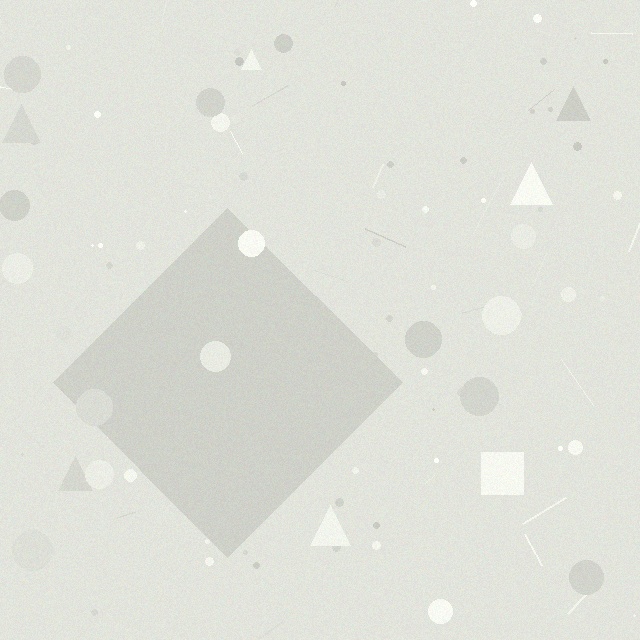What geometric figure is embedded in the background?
A diamond is embedded in the background.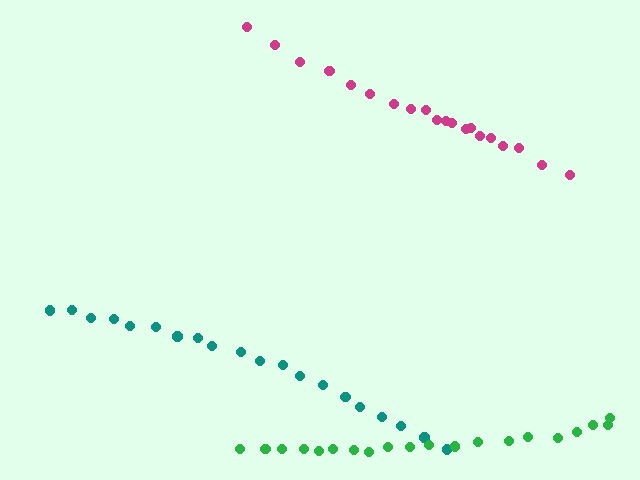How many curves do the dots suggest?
There are 3 distinct paths.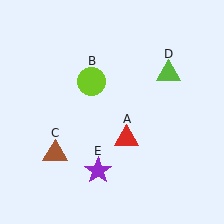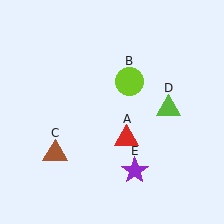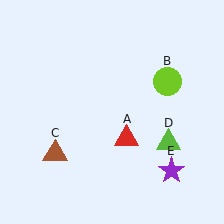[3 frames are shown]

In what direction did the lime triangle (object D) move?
The lime triangle (object D) moved down.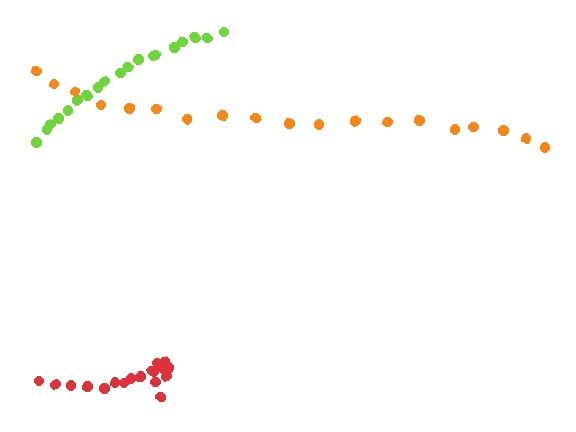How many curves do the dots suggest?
There are 3 distinct paths.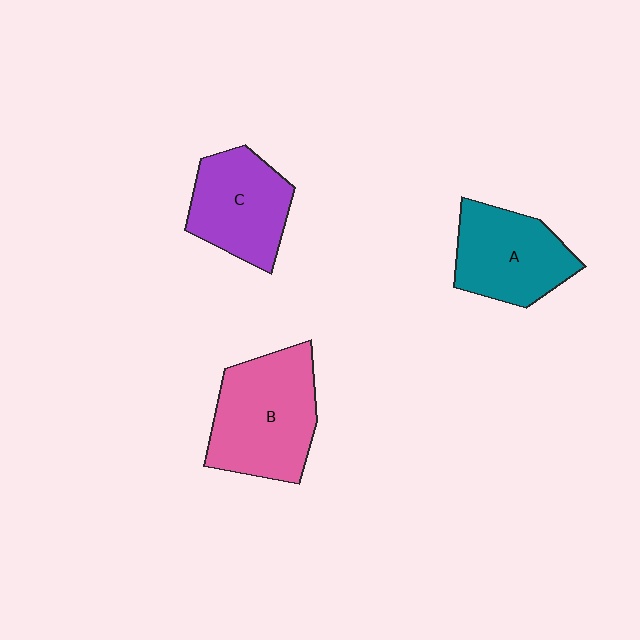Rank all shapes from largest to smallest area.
From largest to smallest: B (pink), A (teal), C (purple).